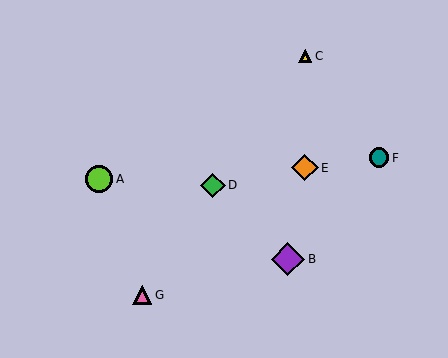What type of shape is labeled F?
Shape F is a teal circle.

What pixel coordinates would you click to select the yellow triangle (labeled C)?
Click at (305, 56) to select the yellow triangle C.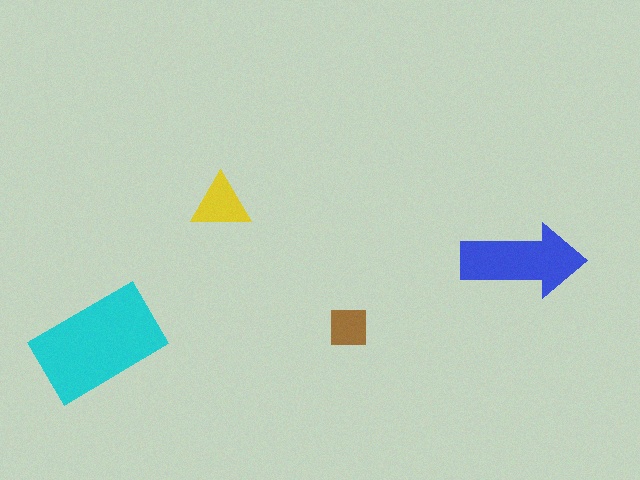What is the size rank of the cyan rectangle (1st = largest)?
1st.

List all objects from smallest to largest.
The brown square, the yellow triangle, the blue arrow, the cyan rectangle.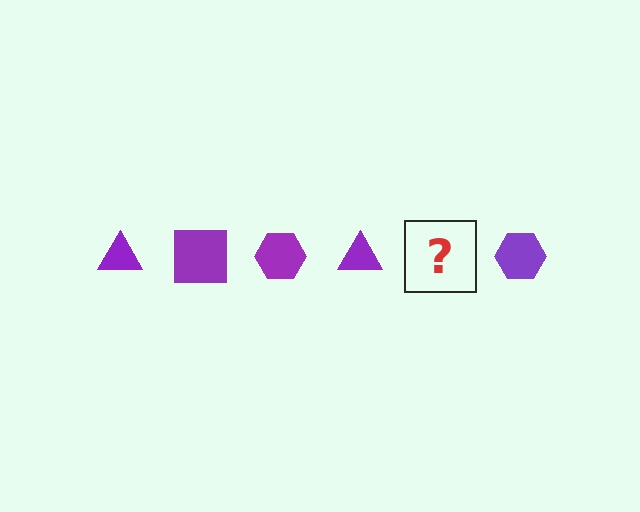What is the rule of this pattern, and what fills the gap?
The rule is that the pattern cycles through triangle, square, hexagon shapes in purple. The gap should be filled with a purple square.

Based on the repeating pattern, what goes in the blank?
The blank should be a purple square.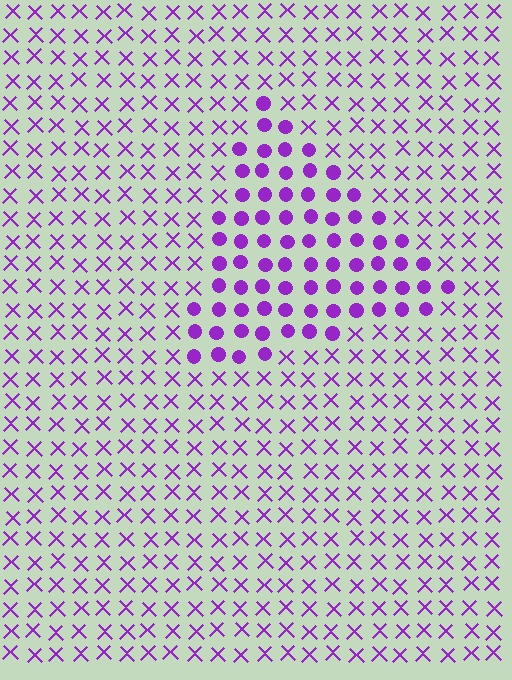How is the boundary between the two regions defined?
The boundary is defined by a change in element shape: circles inside vs. X marks outside. All elements share the same color and spacing.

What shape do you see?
I see a triangle.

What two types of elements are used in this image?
The image uses circles inside the triangle region and X marks outside it.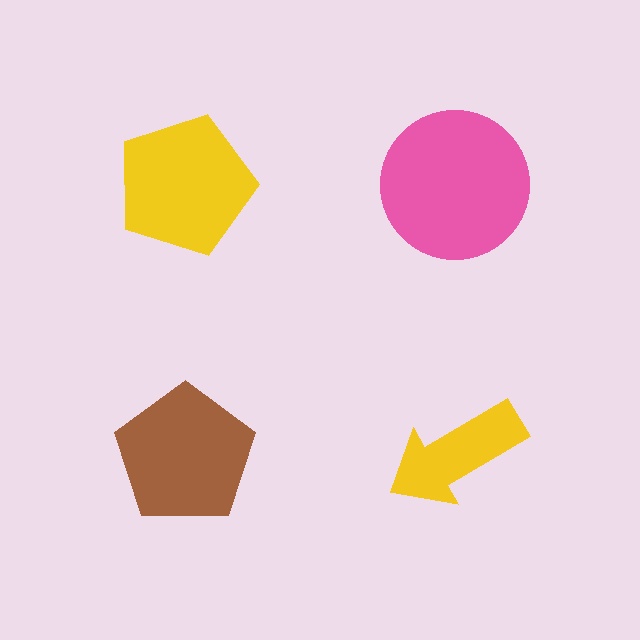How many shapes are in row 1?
2 shapes.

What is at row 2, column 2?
A yellow arrow.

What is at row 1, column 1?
A yellow pentagon.